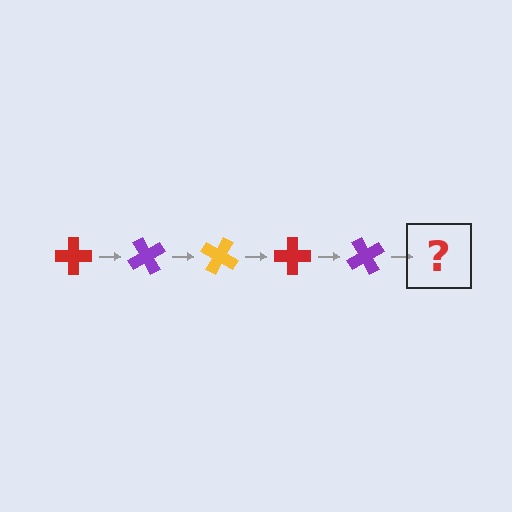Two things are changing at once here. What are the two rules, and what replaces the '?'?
The two rules are that it rotates 60 degrees each step and the color cycles through red, purple, and yellow. The '?' should be a yellow cross, rotated 300 degrees from the start.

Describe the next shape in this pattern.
It should be a yellow cross, rotated 300 degrees from the start.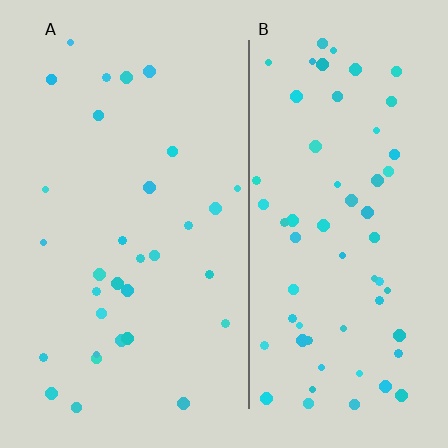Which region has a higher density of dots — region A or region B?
B (the right).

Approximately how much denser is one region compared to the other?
Approximately 2.0× — region B over region A.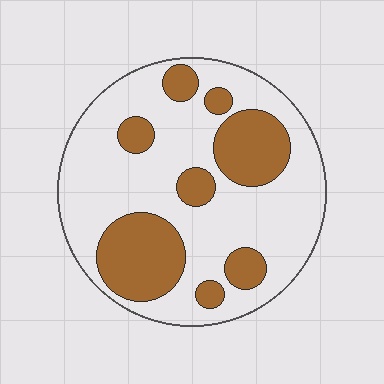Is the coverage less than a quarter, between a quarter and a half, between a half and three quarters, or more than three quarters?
Between a quarter and a half.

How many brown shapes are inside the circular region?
8.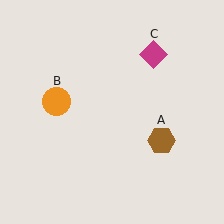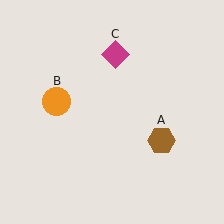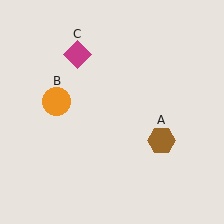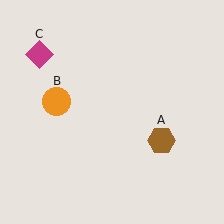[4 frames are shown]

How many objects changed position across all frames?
1 object changed position: magenta diamond (object C).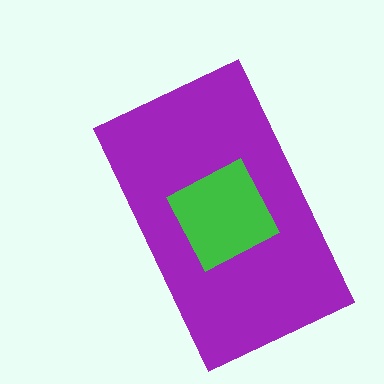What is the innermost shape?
The green diamond.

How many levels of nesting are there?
2.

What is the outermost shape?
The purple rectangle.